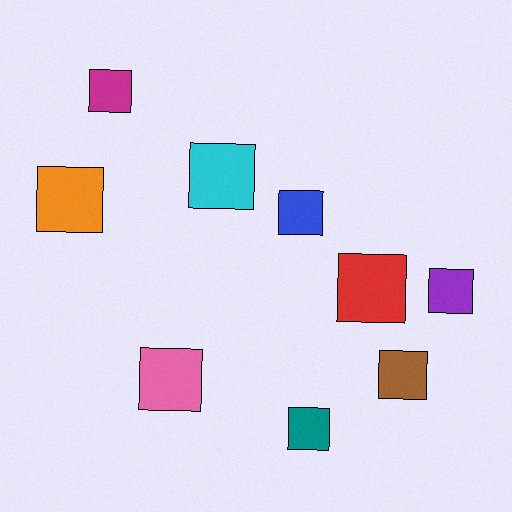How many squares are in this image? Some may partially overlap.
There are 9 squares.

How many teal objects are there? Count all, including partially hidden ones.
There is 1 teal object.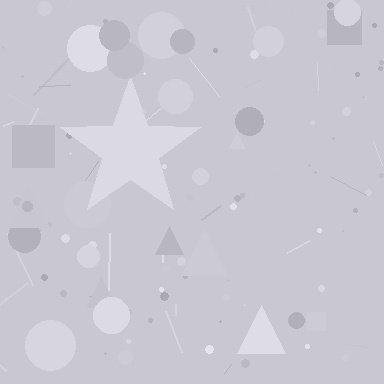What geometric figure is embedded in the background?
A star is embedded in the background.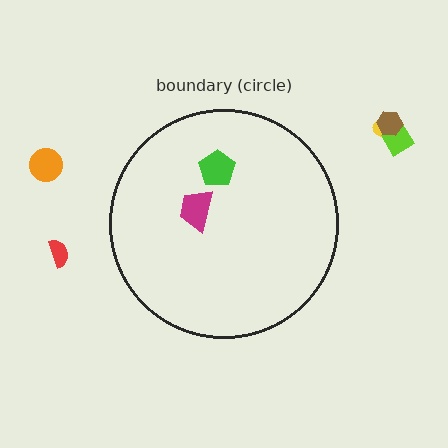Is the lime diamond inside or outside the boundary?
Outside.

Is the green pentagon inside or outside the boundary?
Inside.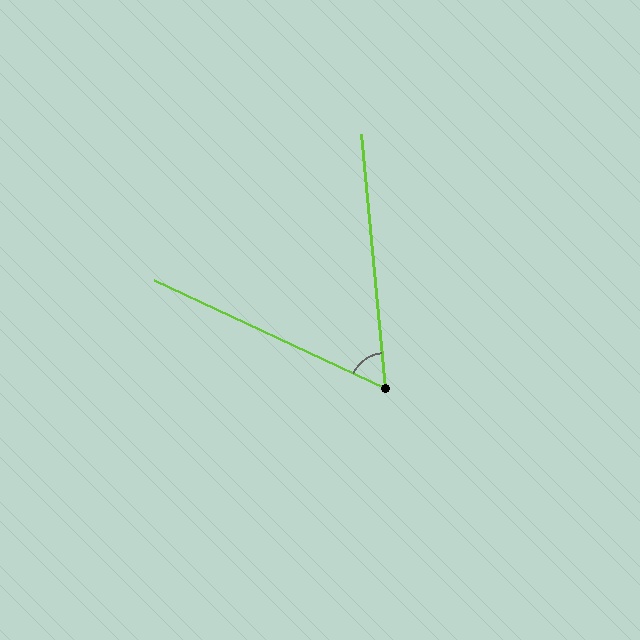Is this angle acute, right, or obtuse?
It is acute.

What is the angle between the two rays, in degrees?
Approximately 60 degrees.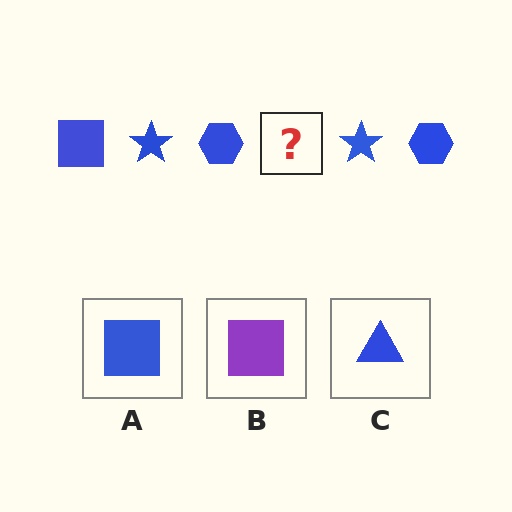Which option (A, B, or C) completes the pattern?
A.